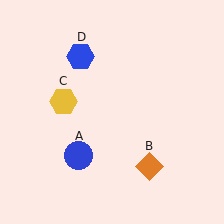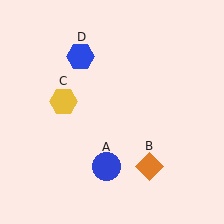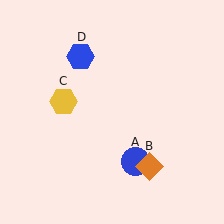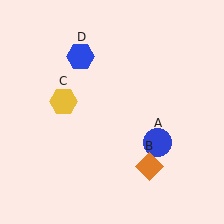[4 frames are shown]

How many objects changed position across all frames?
1 object changed position: blue circle (object A).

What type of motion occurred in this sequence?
The blue circle (object A) rotated counterclockwise around the center of the scene.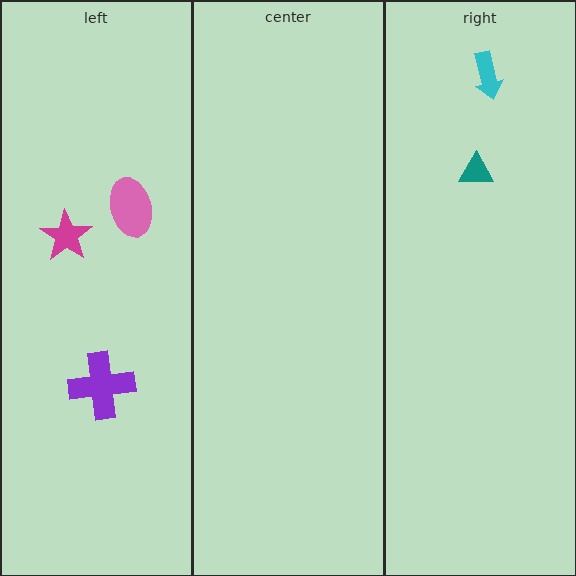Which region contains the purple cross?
The left region.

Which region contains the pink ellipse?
The left region.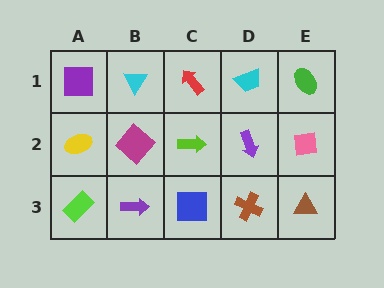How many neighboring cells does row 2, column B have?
4.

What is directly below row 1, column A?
A yellow ellipse.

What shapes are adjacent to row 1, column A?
A yellow ellipse (row 2, column A), a cyan triangle (row 1, column B).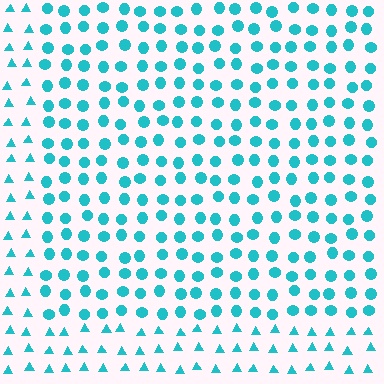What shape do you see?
I see a rectangle.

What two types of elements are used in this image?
The image uses circles inside the rectangle region and triangles outside it.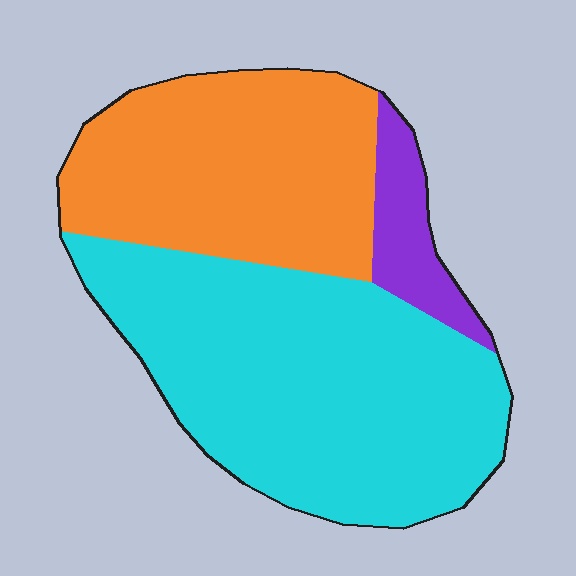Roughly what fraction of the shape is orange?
Orange takes up between a third and a half of the shape.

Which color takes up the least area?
Purple, at roughly 10%.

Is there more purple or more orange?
Orange.